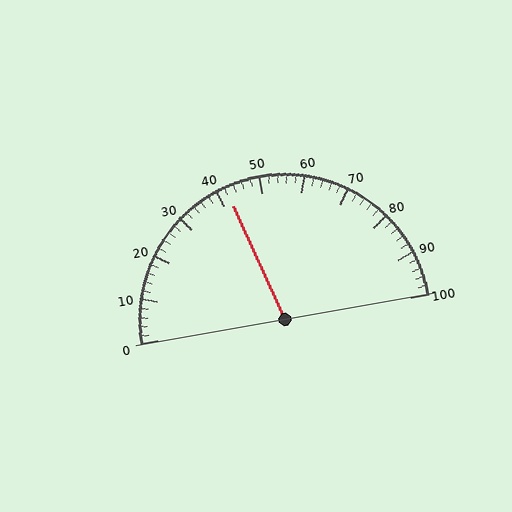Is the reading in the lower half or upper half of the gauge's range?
The reading is in the lower half of the range (0 to 100).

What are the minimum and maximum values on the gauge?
The gauge ranges from 0 to 100.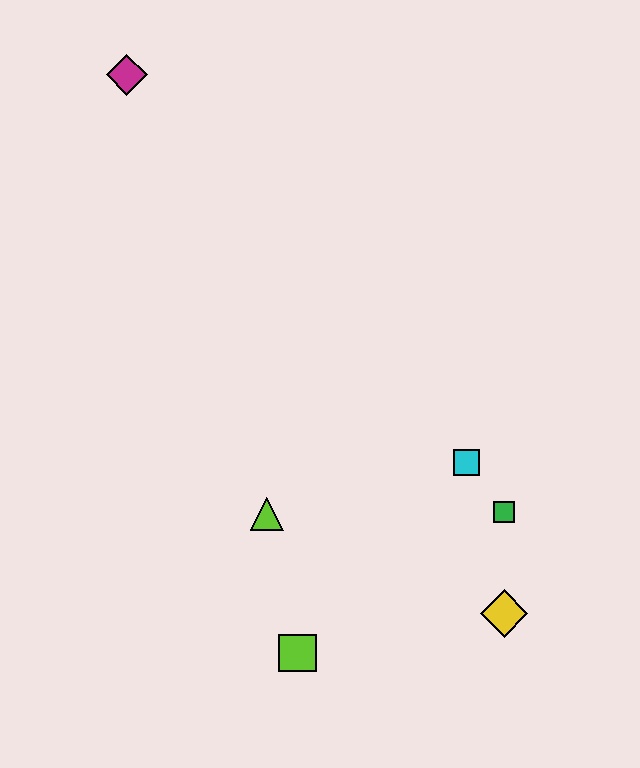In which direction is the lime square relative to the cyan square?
The lime square is below the cyan square.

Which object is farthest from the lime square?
The magenta diamond is farthest from the lime square.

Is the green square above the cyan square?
No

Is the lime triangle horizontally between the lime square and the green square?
No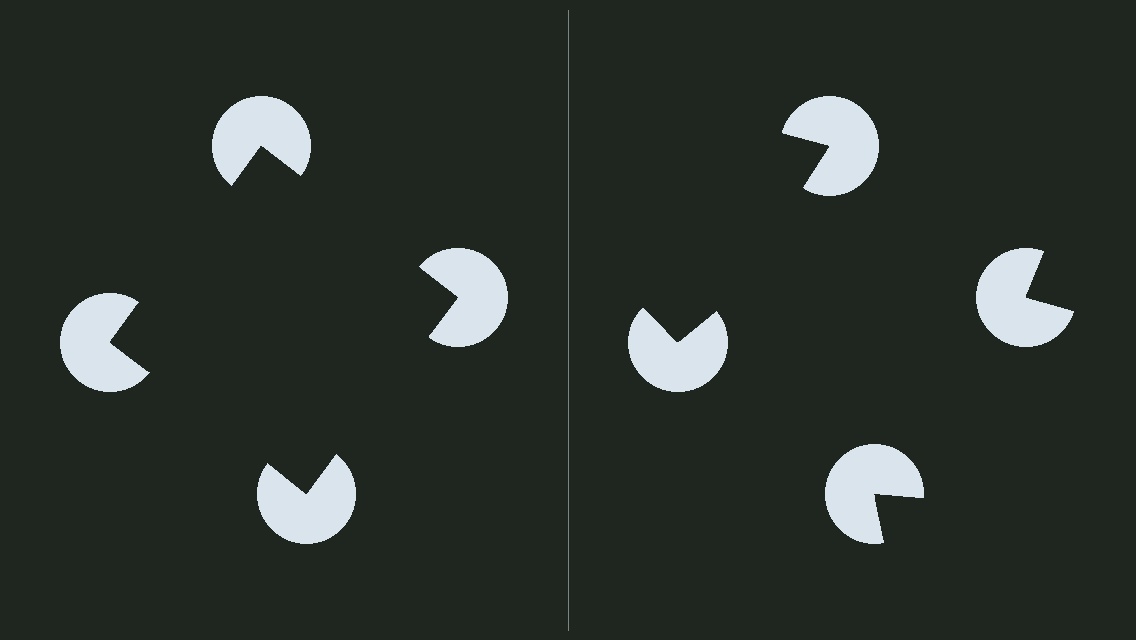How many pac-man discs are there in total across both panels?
8 — 4 on each side.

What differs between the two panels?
The pac-man discs are positioned identically on both sides; only the wedge orientations differ. On the left they align to a square; on the right they are misaligned.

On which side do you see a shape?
An illusory square appears on the left side. On the right side the wedge cuts are rotated, so no coherent shape forms.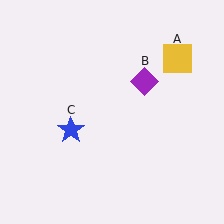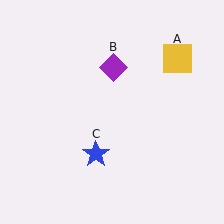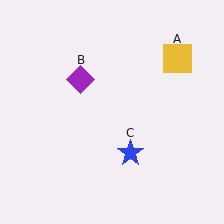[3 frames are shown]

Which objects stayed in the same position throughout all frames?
Yellow square (object A) remained stationary.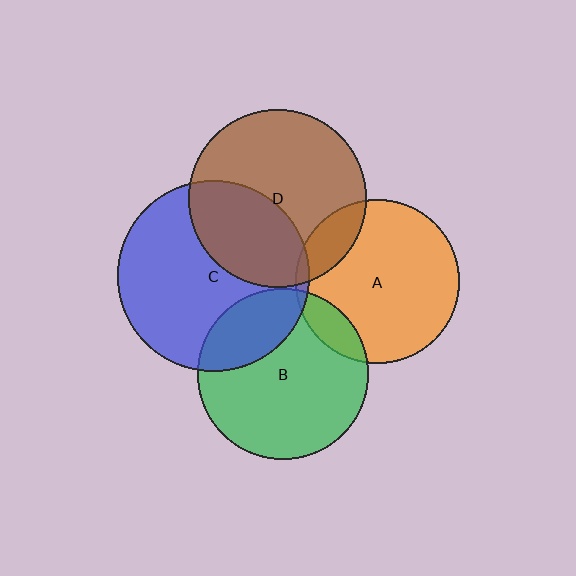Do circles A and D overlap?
Yes.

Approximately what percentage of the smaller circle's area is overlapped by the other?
Approximately 15%.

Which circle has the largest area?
Circle C (blue).